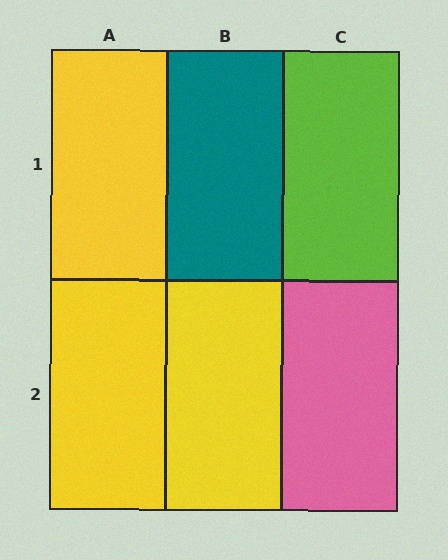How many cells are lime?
1 cell is lime.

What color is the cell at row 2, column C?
Pink.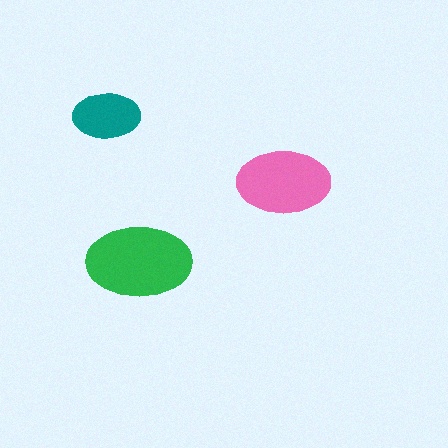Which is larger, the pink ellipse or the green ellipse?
The green one.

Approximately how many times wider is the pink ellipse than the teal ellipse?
About 1.5 times wider.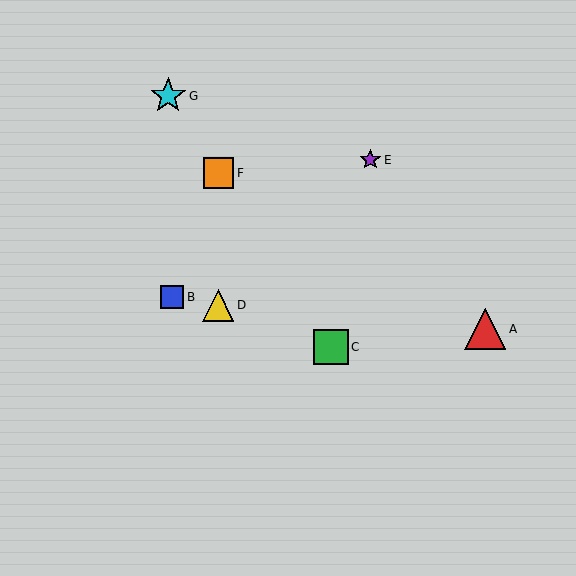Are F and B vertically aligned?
No, F is at x≈218 and B is at x≈172.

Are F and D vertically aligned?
Yes, both are at x≈218.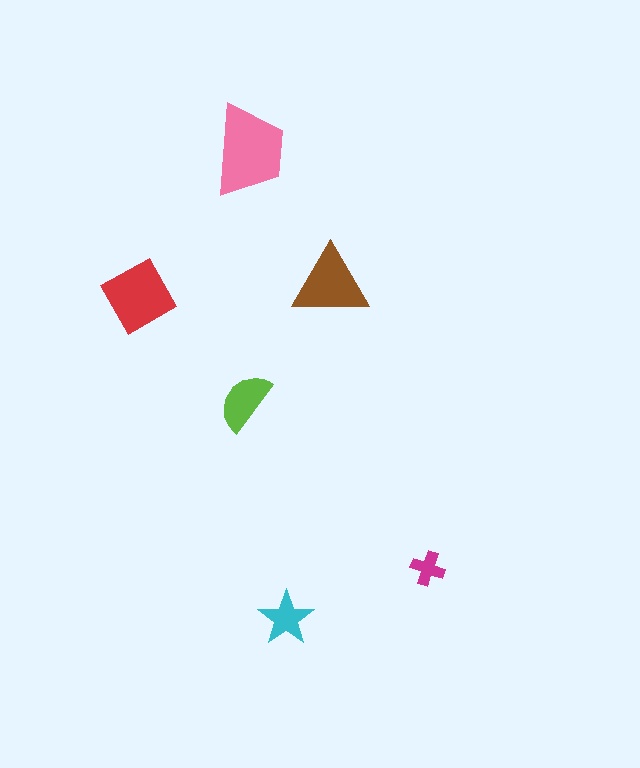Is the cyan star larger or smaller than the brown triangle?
Smaller.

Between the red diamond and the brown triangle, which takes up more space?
The red diamond.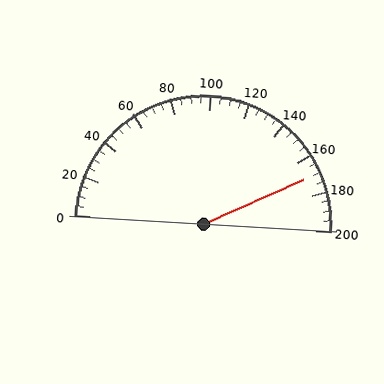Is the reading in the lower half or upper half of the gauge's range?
The reading is in the upper half of the range (0 to 200).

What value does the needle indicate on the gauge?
The needle indicates approximately 170.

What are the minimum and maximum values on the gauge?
The gauge ranges from 0 to 200.